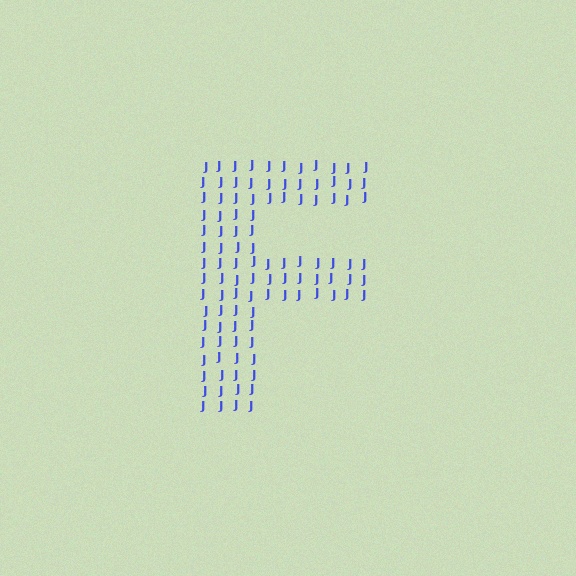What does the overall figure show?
The overall figure shows the letter F.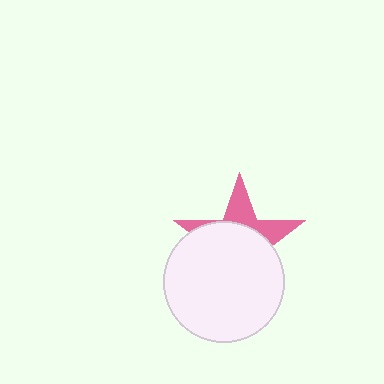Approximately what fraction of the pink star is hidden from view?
Roughly 66% of the pink star is hidden behind the white circle.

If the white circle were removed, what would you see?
You would see the complete pink star.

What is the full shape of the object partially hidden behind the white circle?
The partially hidden object is a pink star.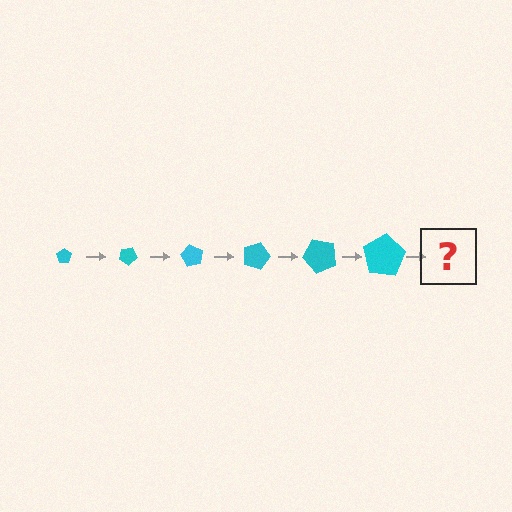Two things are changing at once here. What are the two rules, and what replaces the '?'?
The two rules are that the pentagon grows larger each step and it rotates 30 degrees each step. The '?' should be a pentagon, larger than the previous one and rotated 180 degrees from the start.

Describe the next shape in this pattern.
It should be a pentagon, larger than the previous one and rotated 180 degrees from the start.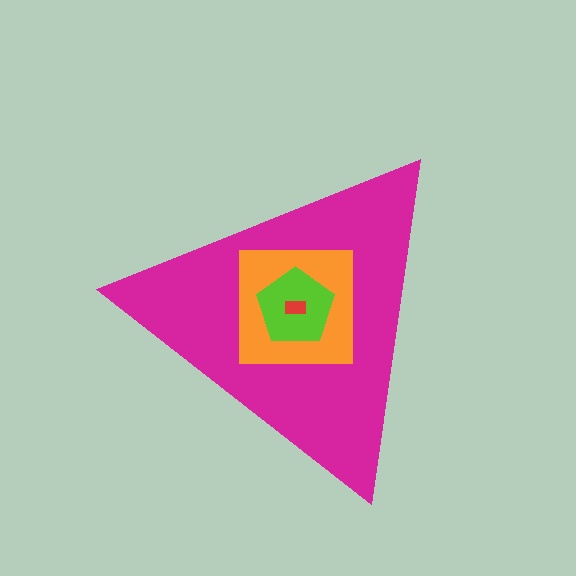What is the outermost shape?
The magenta triangle.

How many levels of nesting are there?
4.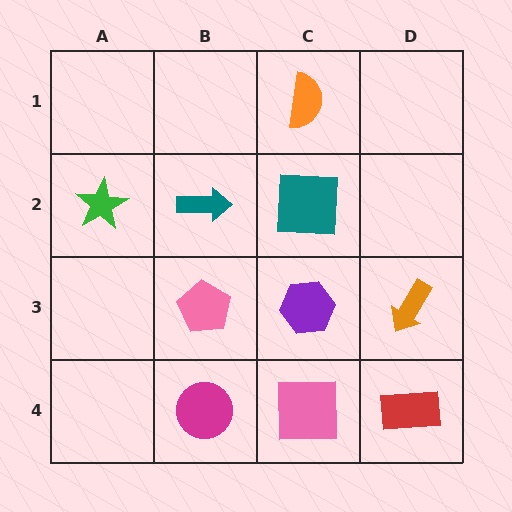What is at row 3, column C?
A purple hexagon.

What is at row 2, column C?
A teal square.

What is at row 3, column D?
An orange arrow.